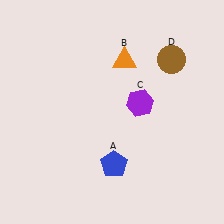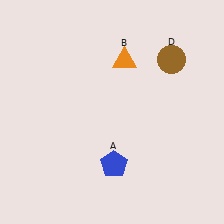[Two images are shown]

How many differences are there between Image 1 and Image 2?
There is 1 difference between the two images.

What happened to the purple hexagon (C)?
The purple hexagon (C) was removed in Image 2. It was in the top-right area of Image 1.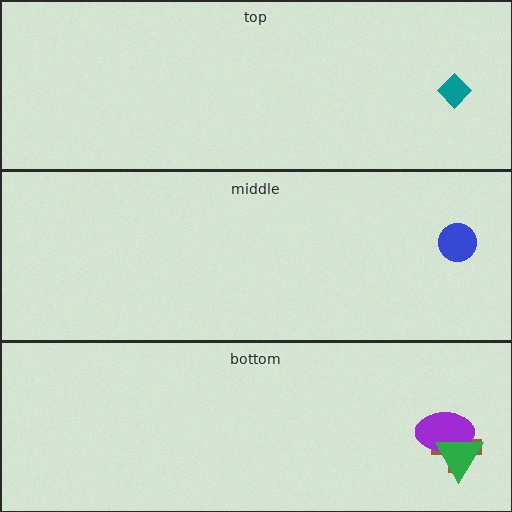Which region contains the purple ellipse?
The bottom region.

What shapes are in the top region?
The teal diamond.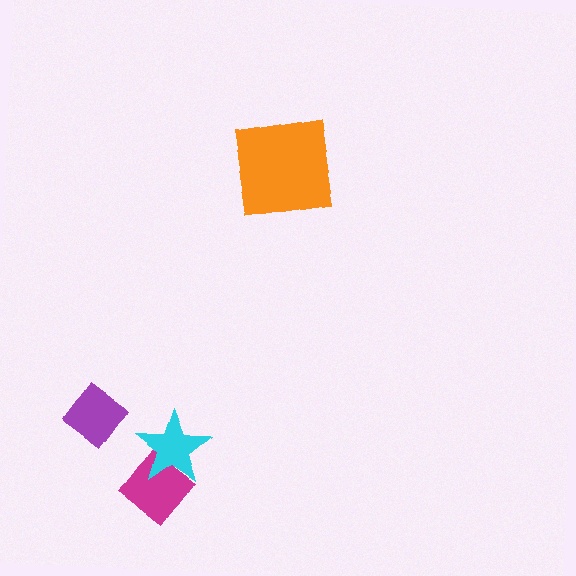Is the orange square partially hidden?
No, no other shape covers it.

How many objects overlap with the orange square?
0 objects overlap with the orange square.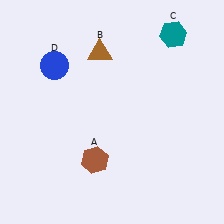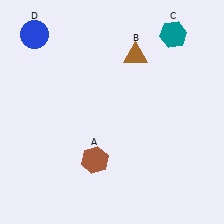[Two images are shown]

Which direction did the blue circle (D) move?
The blue circle (D) moved up.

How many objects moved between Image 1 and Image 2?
2 objects moved between the two images.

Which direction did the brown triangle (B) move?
The brown triangle (B) moved right.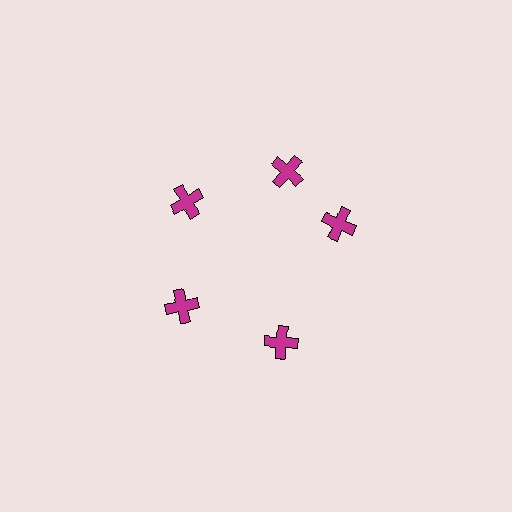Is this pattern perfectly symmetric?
No. The 5 magenta crosses are arranged in a ring, but one element near the 3 o'clock position is rotated out of alignment along the ring, breaking the 5-fold rotational symmetry.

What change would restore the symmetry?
The symmetry would be restored by rotating it back into even spacing with its neighbors so that all 5 crosses sit at equal angles and equal distance from the center.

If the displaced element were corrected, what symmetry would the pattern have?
It would have 5-fold rotational symmetry — the pattern would map onto itself every 72 degrees.